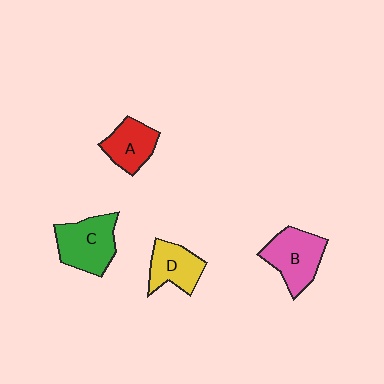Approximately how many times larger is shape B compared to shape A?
Approximately 1.3 times.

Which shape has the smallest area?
Shape A (red).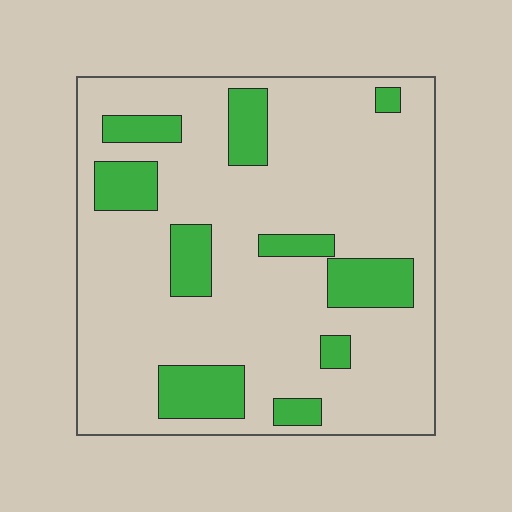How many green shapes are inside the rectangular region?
10.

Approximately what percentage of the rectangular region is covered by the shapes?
Approximately 20%.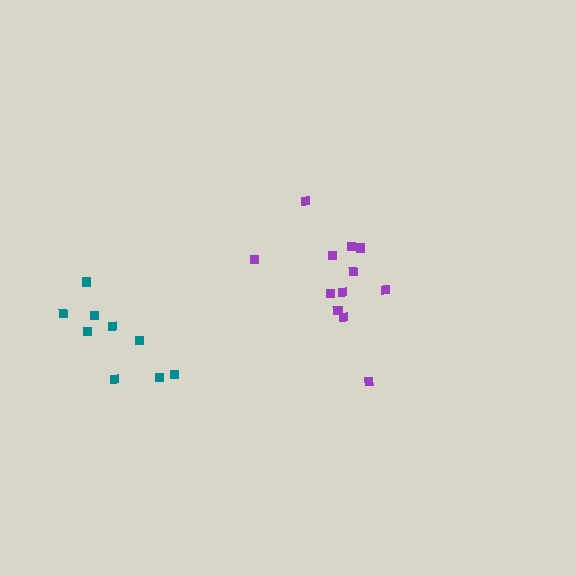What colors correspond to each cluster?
The clusters are colored: purple, teal.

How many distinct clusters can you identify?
There are 2 distinct clusters.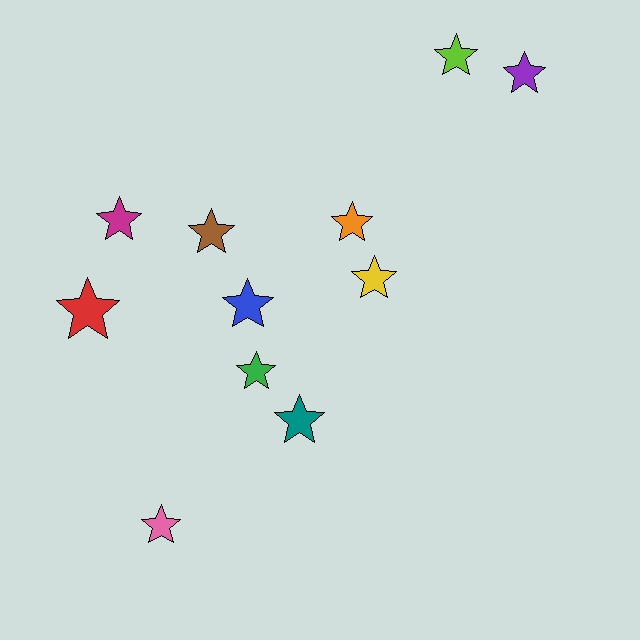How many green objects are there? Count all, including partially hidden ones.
There is 1 green object.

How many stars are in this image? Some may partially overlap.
There are 11 stars.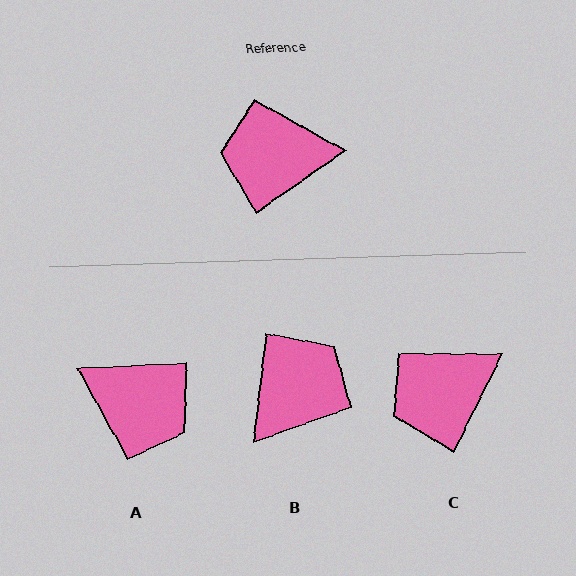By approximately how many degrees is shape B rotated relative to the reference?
Approximately 131 degrees clockwise.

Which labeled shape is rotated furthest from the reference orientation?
A, about 148 degrees away.